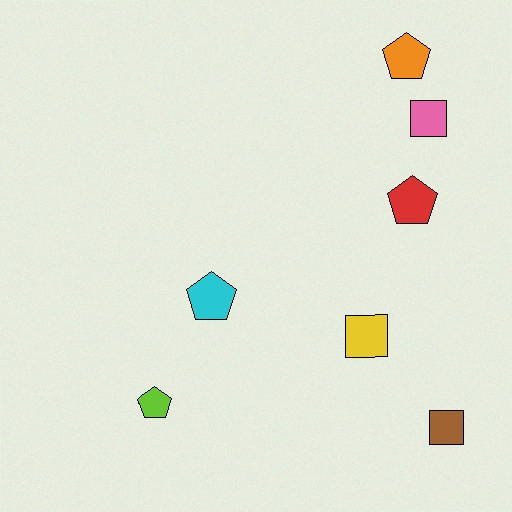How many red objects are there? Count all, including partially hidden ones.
There is 1 red object.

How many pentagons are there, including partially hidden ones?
There are 4 pentagons.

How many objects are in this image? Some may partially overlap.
There are 7 objects.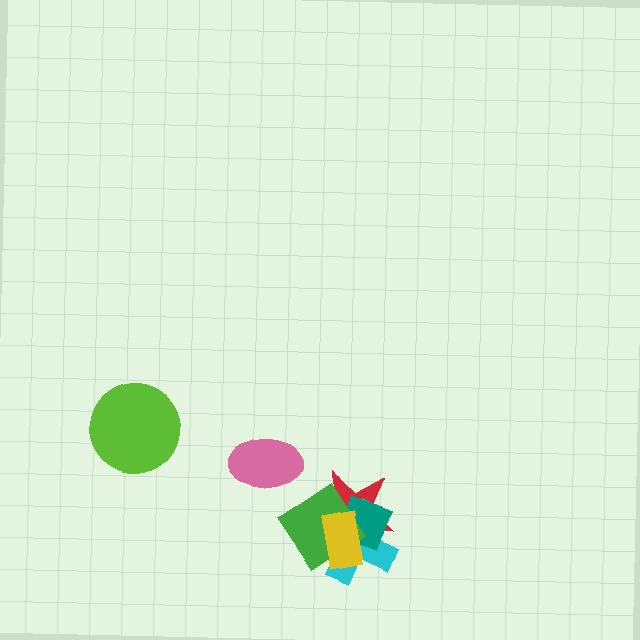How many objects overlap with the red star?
4 objects overlap with the red star.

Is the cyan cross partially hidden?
Yes, it is partially covered by another shape.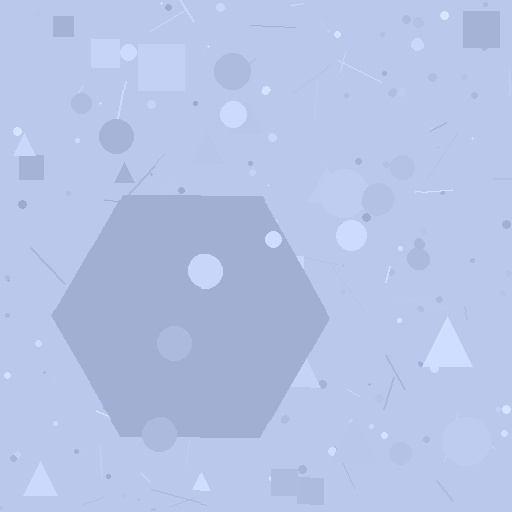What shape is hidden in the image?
A hexagon is hidden in the image.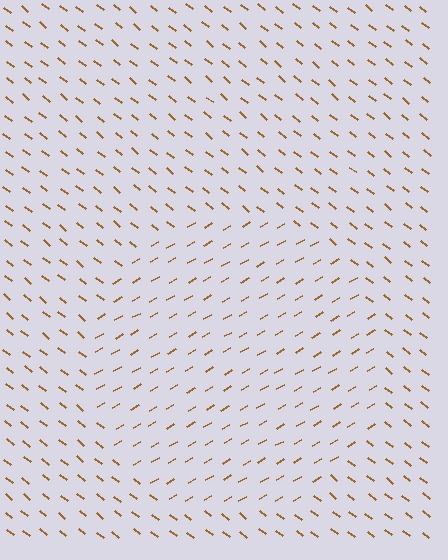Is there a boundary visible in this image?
Yes, there is a texture boundary formed by a change in line orientation.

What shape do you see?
I see a circle.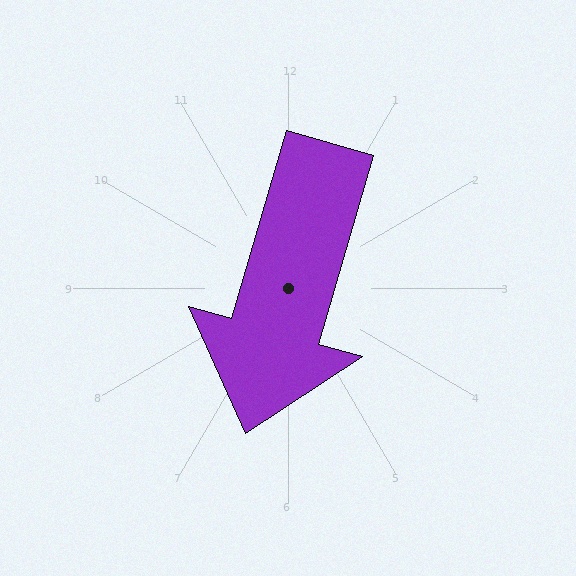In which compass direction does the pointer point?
South.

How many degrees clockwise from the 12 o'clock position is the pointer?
Approximately 196 degrees.